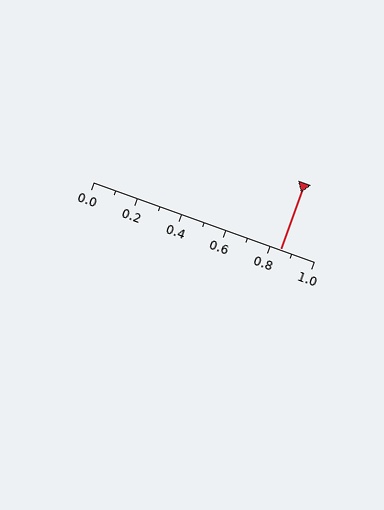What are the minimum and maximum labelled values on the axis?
The axis runs from 0.0 to 1.0.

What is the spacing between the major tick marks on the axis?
The major ticks are spaced 0.2 apart.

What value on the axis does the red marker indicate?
The marker indicates approximately 0.85.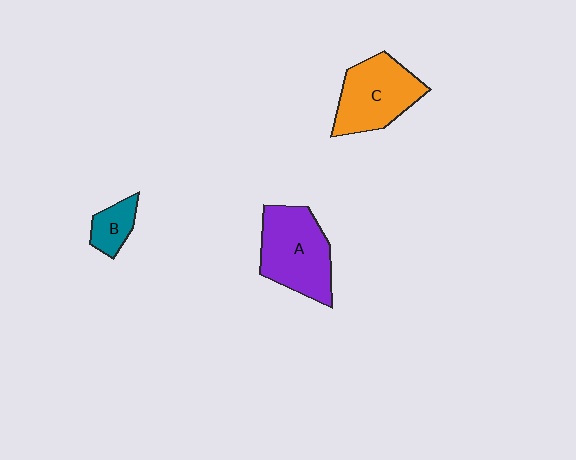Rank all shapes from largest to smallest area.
From largest to smallest: A (purple), C (orange), B (teal).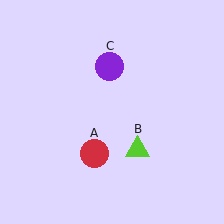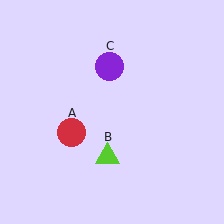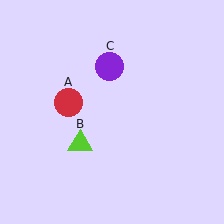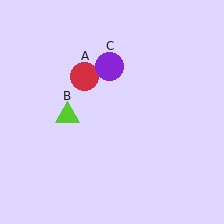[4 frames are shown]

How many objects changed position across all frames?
2 objects changed position: red circle (object A), lime triangle (object B).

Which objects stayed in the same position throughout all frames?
Purple circle (object C) remained stationary.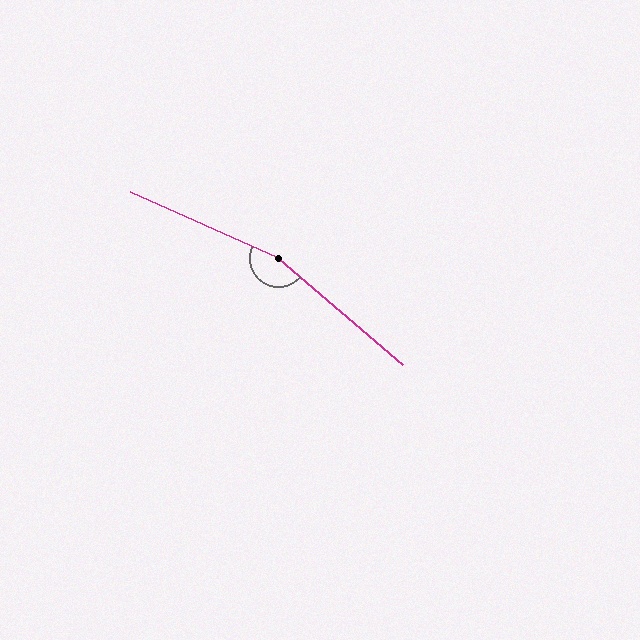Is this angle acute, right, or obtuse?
It is obtuse.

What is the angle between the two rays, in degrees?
Approximately 164 degrees.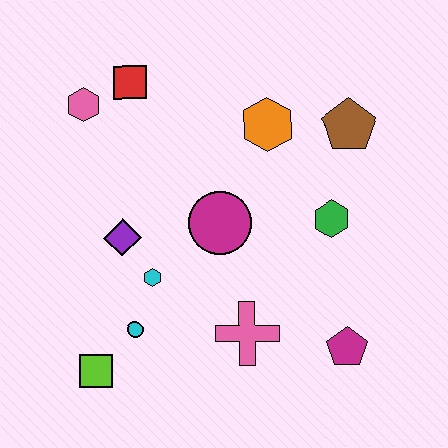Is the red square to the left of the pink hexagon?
No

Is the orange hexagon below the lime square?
No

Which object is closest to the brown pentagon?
The orange hexagon is closest to the brown pentagon.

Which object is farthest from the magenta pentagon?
The pink hexagon is farthest from the magenta pentagon.